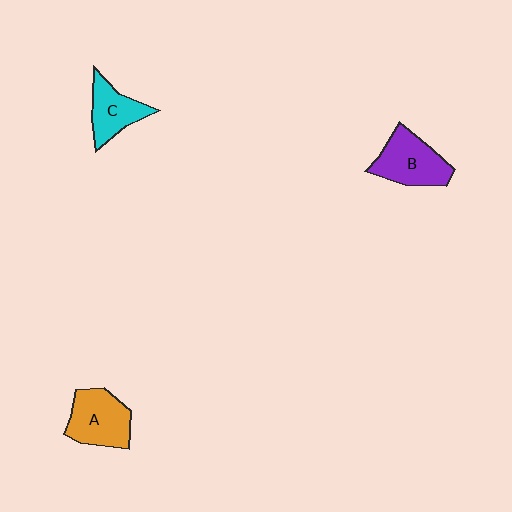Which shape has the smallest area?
Shape C (cyan).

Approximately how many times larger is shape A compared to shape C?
Approximately 1.3 times.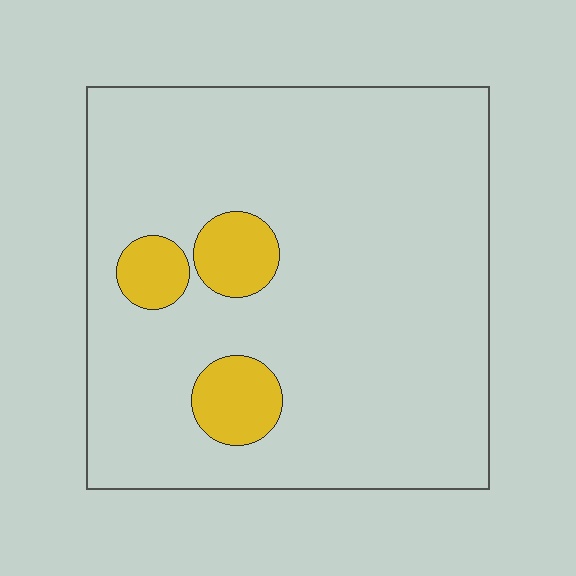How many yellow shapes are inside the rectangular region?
3.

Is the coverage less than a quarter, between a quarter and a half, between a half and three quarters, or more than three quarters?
Less than a quarter.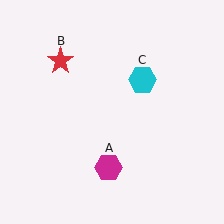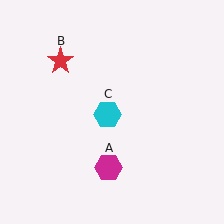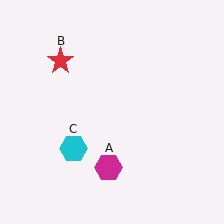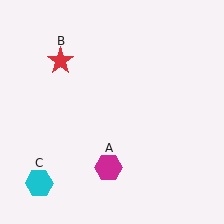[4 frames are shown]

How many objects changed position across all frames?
1 object changed position: cyan hexagon (object C).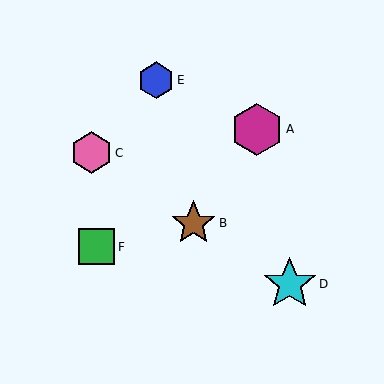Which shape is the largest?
The cyan star (labeled D) is the largest.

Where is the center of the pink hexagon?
The center of the pink hexagon is at (92, 153).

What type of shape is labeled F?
Shape F is a green square.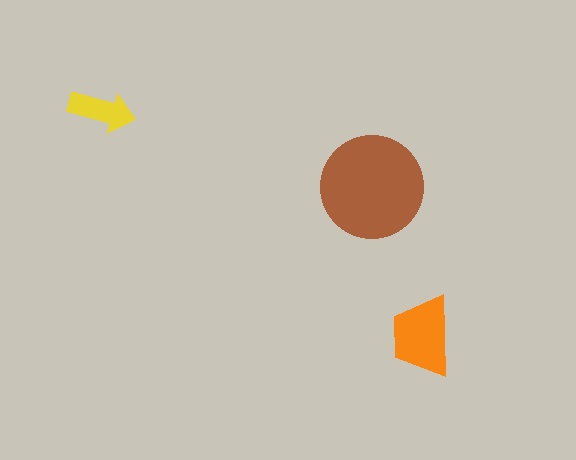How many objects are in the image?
There are 3 objects in the image.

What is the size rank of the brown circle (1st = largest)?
1st.